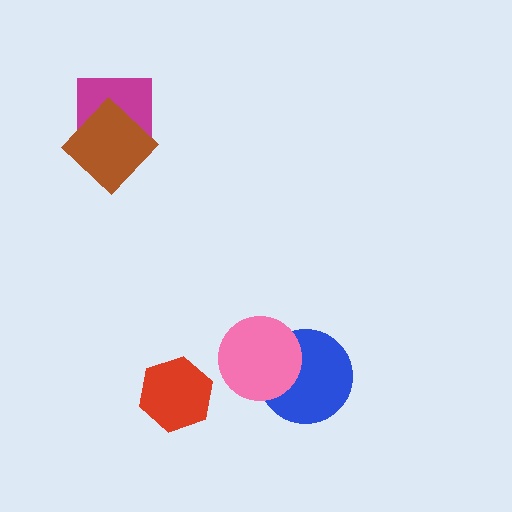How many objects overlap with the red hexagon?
0 objects overlap with the red hexagon.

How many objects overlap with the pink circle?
1 object overlaps with the pink circle.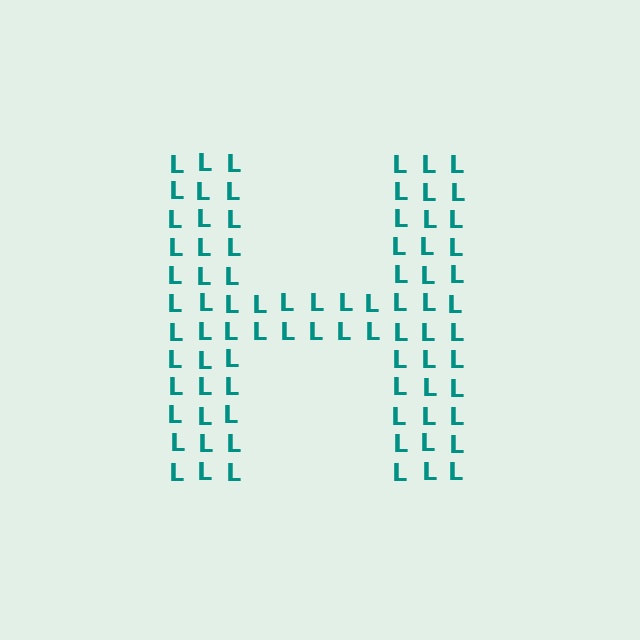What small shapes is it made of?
It is made of small letter L's.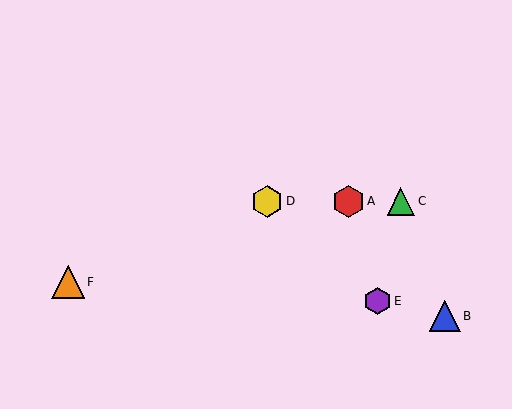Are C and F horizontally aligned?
No, C is at y≈201 and F is at y≈282.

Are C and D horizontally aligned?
Yes, both are at y≈201.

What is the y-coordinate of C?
Object C is at y≈201.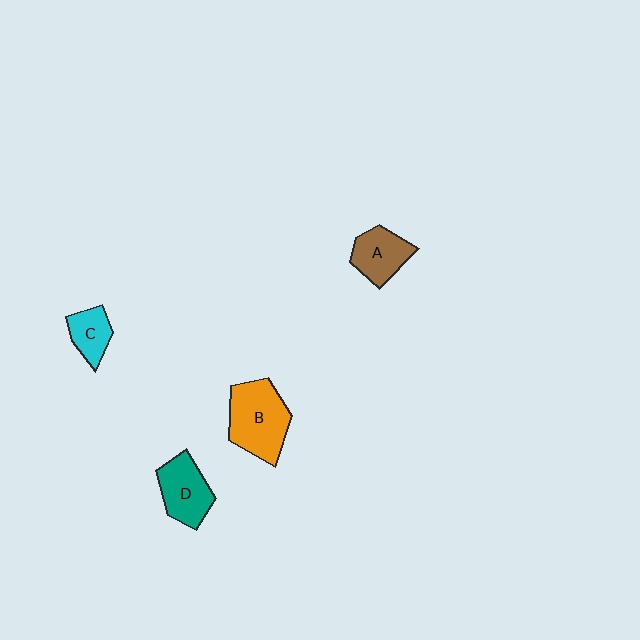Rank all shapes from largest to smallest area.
From largest to smallest: B (orange), D (teal), A (brown), C (cyan).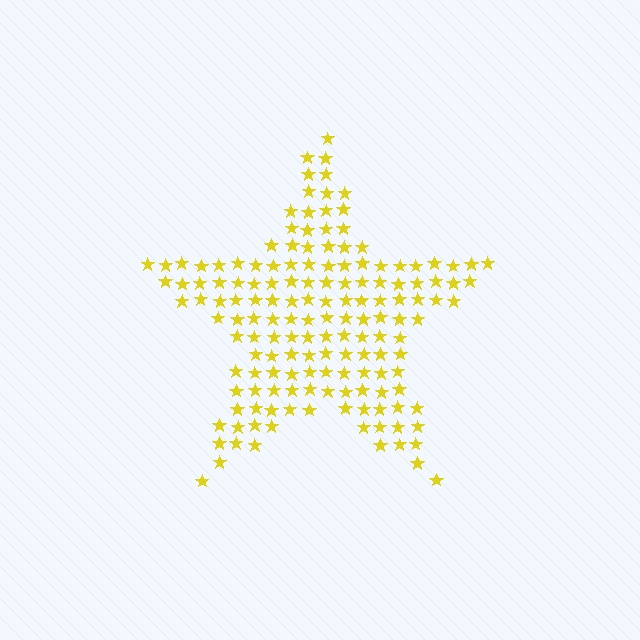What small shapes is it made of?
It is made of small stars.